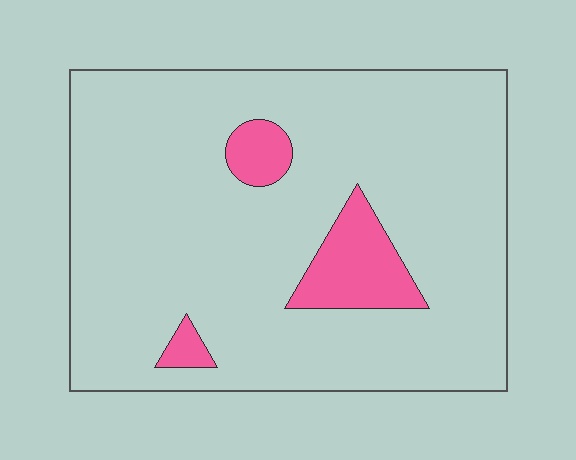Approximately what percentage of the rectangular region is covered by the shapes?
Approximately 10%.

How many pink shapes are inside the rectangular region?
3.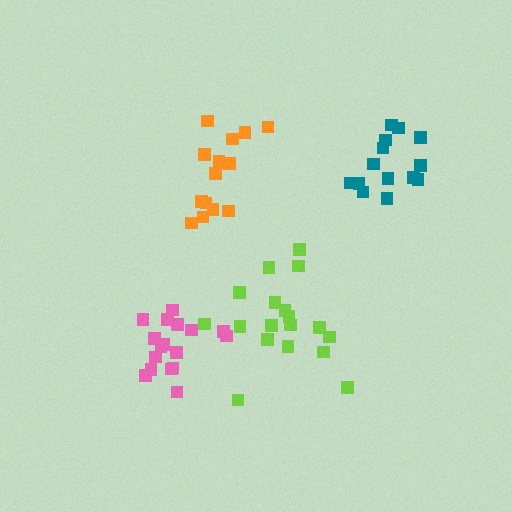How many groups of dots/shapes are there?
There are 4 groups.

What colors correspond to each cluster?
The clusters are colored: pink, orange, teal, lime.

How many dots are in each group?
Group 1: 17 dots, Group 2: 15 dots, Group 3: 14 dots, Group 4: 18 dots (64 total).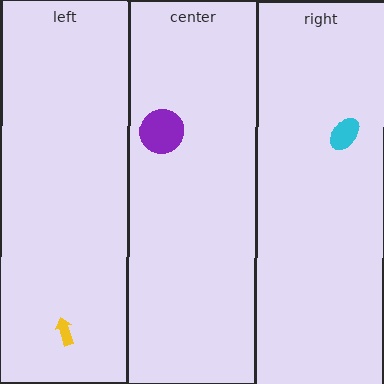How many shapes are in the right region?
1.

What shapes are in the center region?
The purple circle.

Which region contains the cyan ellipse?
The right region.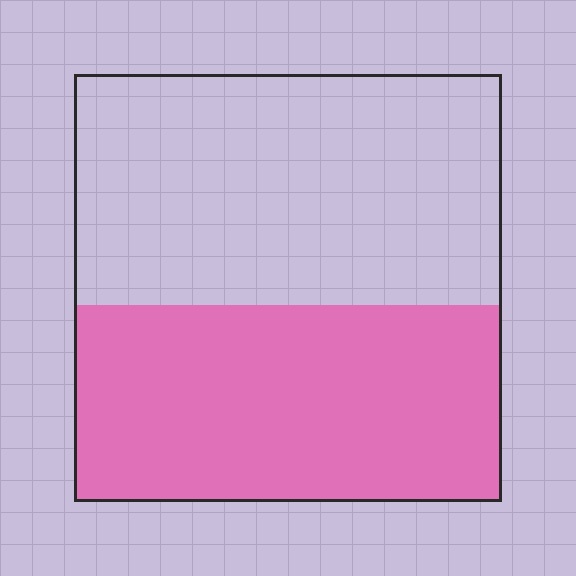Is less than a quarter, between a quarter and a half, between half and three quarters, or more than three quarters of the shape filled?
Between a quarter and a half.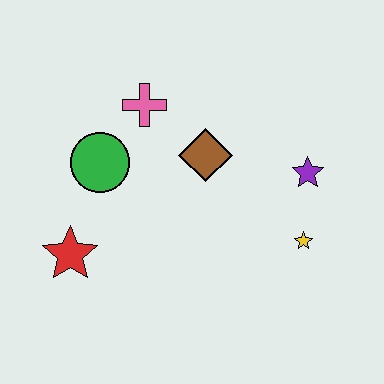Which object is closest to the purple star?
The yellow star is closest to the purple star.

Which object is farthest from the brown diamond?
The red star is farthest from the brown diamond.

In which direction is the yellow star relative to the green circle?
The yellow star is to the right of the green circle.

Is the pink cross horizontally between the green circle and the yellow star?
Yes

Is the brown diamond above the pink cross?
No